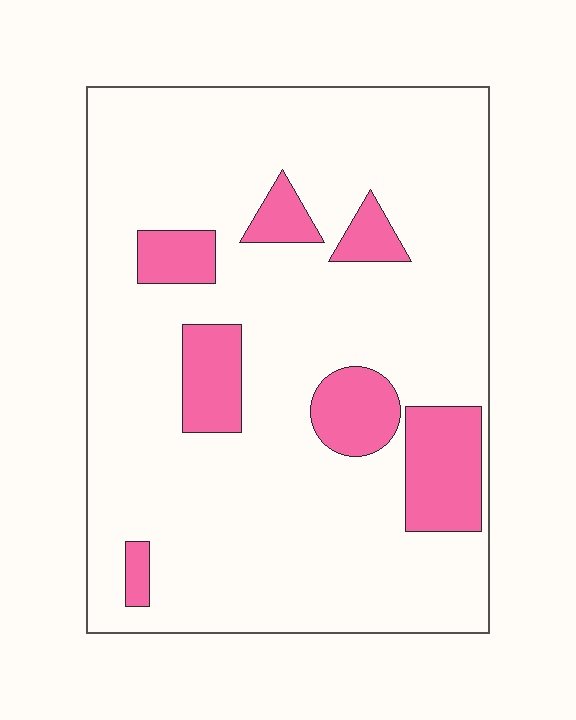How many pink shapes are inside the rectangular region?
7.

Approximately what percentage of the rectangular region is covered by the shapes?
Approximately 15%.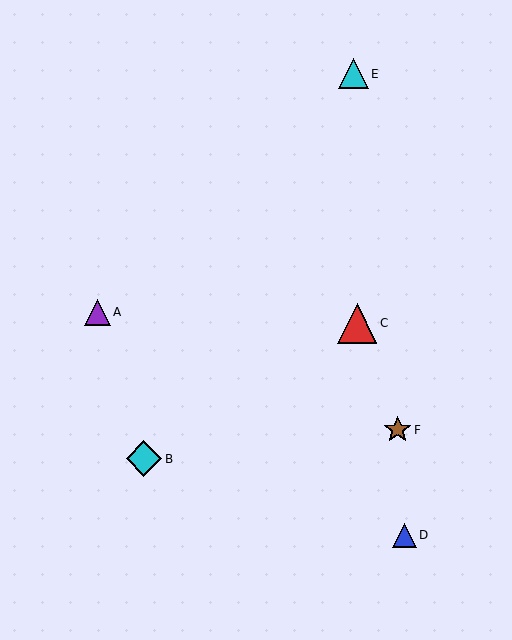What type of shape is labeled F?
Shape F is a brown star.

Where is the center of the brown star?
The center of the brown star is at (398, 430).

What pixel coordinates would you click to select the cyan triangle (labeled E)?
Click at (353, 74) to select the cyan triangle E.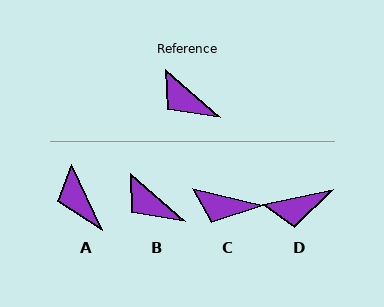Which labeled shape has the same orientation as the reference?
B.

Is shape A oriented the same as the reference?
No, it is off by about 24 degrees.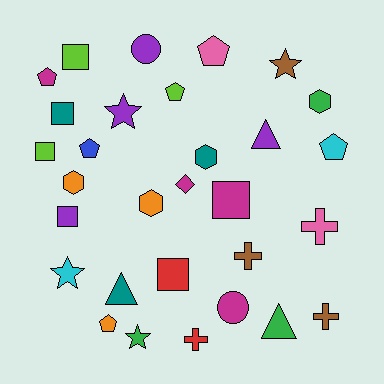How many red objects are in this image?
There are 2 red objects.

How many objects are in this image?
There are 30 objects.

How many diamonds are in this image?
There is 1 diamond.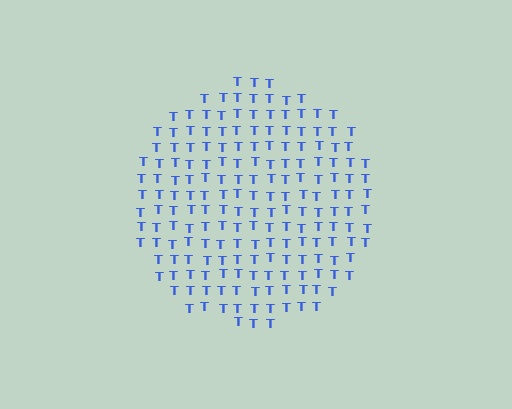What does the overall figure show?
The overall figure shows a circle.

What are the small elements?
The small elements are letter T's.